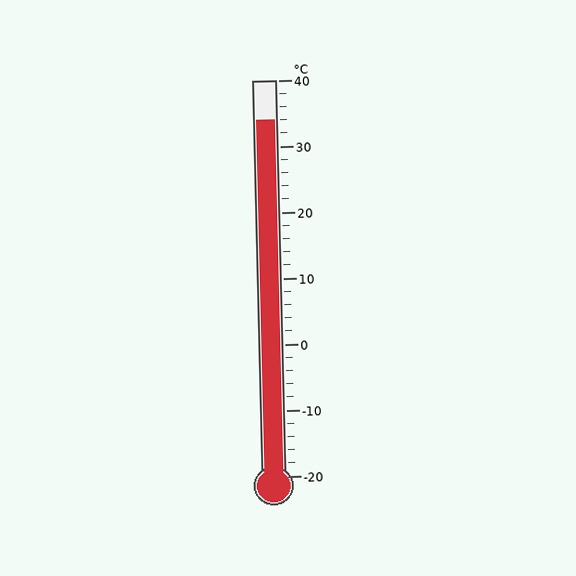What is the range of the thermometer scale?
The thermometer scale ranges from -20°C to 40°C.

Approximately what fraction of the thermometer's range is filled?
The thermometer is filled to approximately 90% of its range.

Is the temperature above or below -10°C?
The temperature is above -10°C.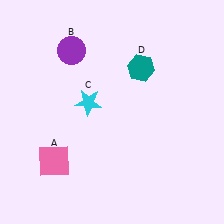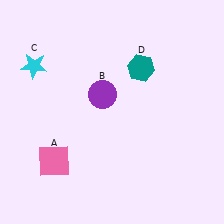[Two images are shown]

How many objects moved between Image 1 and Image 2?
2 objects moved between the two images.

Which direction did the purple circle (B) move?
The purple circle (B) moved down.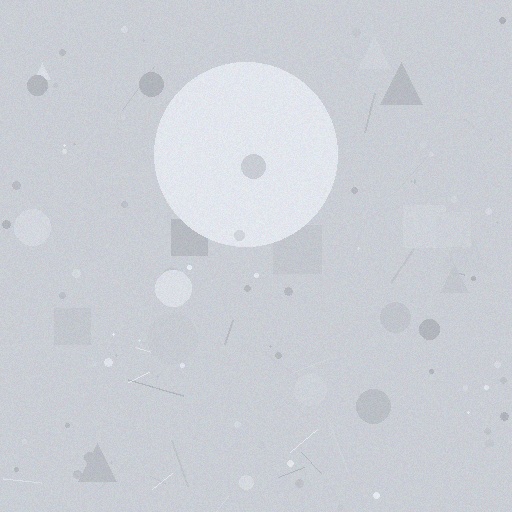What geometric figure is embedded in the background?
A circle is embedded in the background.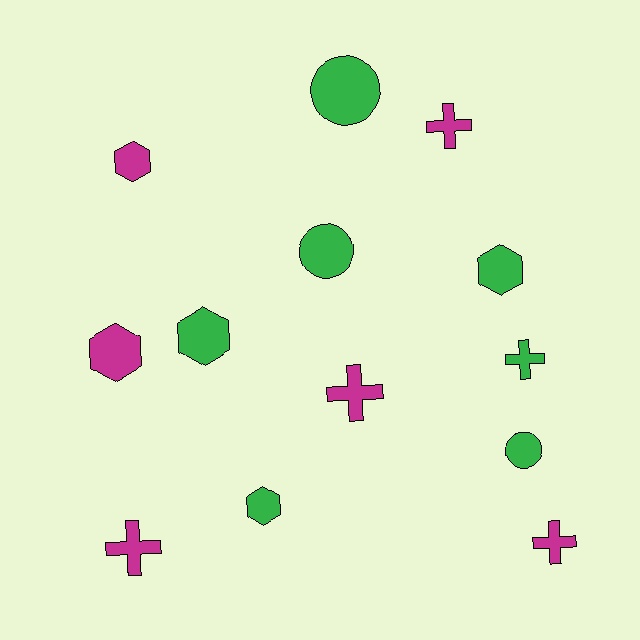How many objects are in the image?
There are 13 objects.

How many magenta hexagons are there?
There are 2 magenta hexagons.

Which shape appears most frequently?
Hexagon, with 5 objects.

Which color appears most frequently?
Green, with 7 objects.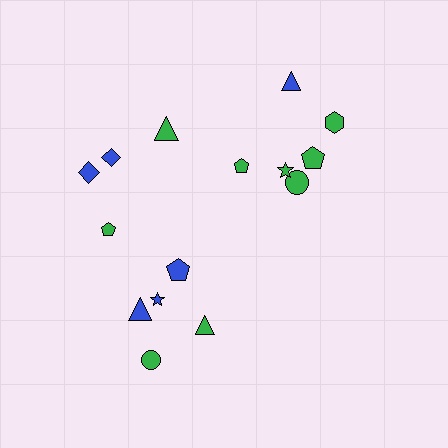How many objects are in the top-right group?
There are 6 objects.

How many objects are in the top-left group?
There are 4 objects.